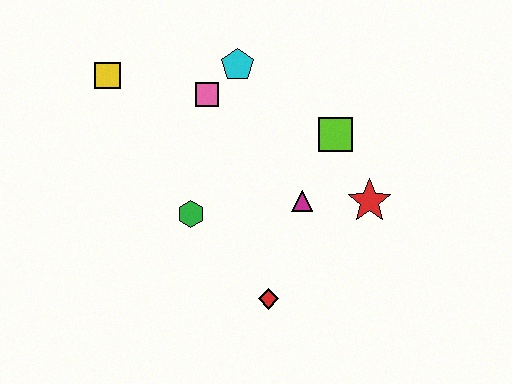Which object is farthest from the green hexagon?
The red star is farthest from the green hexagon.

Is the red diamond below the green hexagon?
Yes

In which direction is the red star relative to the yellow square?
The red star is to the right of the yellow square.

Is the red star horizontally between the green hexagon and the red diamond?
No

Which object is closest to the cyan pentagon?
The pink square is closest to the cyan pentagon.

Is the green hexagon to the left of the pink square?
Yes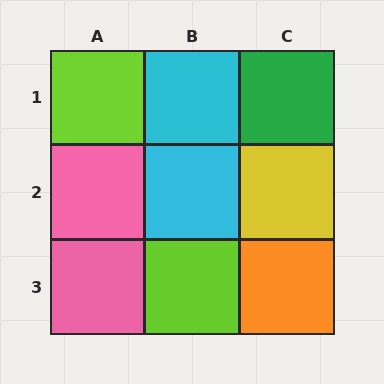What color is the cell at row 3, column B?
Lime.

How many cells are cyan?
2 cells are cyan.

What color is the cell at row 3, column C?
Orange.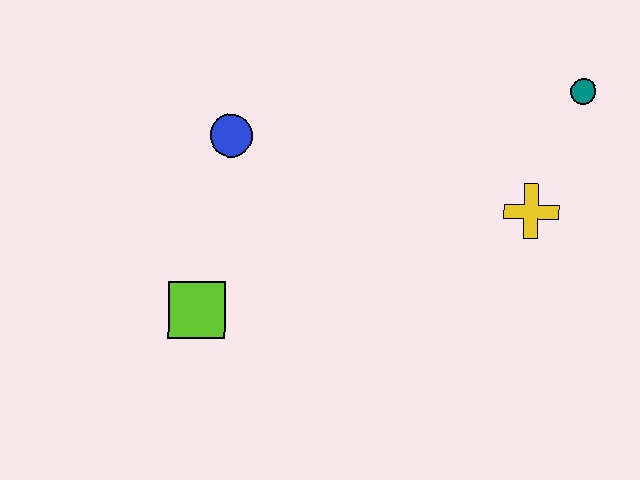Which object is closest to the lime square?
The blue circle is closest to the lime square.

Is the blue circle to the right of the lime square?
Yes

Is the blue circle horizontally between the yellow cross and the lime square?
Yes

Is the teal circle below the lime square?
No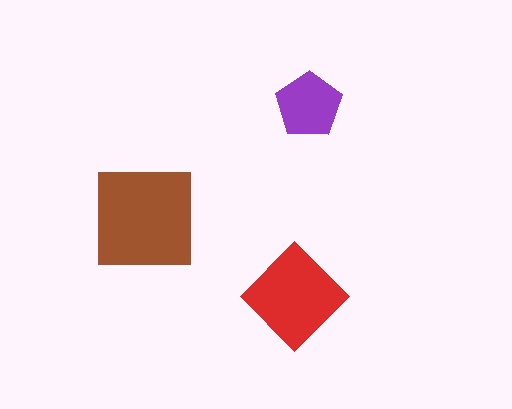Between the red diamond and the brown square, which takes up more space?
The brown square.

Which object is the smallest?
The purple pentagon.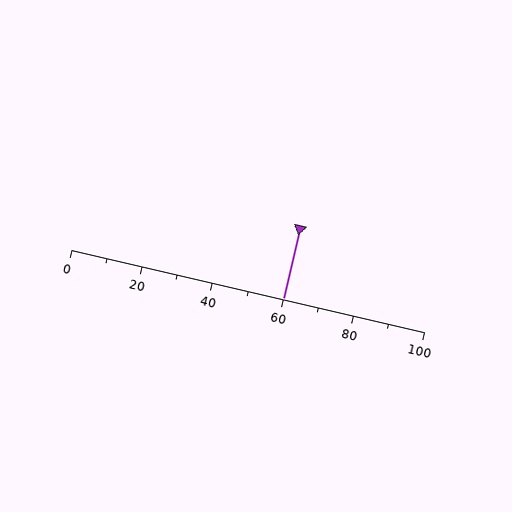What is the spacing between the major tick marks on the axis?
The major ticks are spaced 20 apart.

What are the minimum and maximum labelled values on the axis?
The axis runs from 0 to 100.